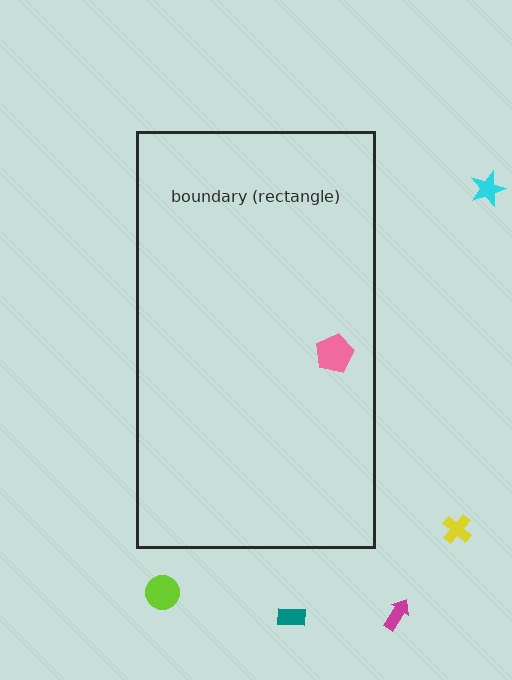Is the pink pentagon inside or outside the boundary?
Inside.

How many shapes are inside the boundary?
1 inside, 5 outside.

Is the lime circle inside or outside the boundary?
Outside.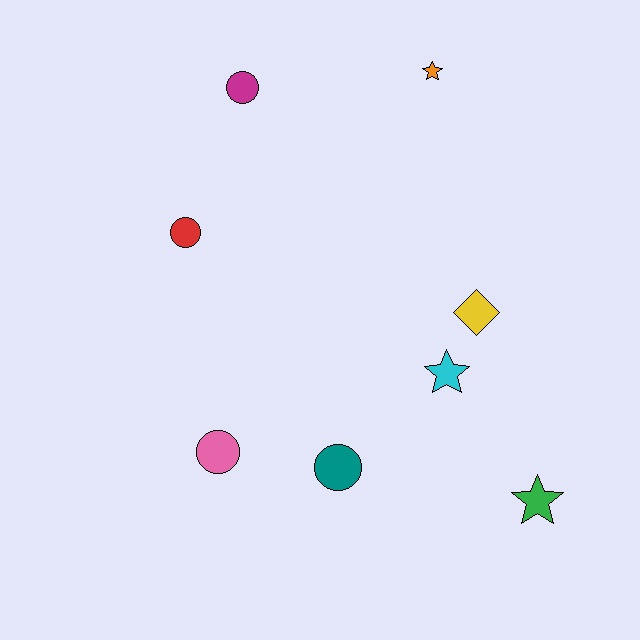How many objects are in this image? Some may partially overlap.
There are 8 objects.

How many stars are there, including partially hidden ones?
There are 3 stars.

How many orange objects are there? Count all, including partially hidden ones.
There is 1 orange object.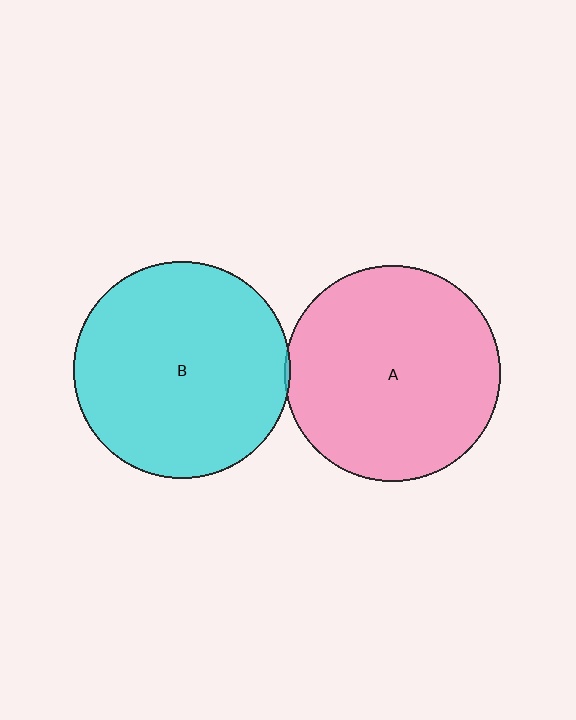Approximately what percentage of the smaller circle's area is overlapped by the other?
Approximately 5%.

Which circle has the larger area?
Circle B (cyan).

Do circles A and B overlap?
Yes.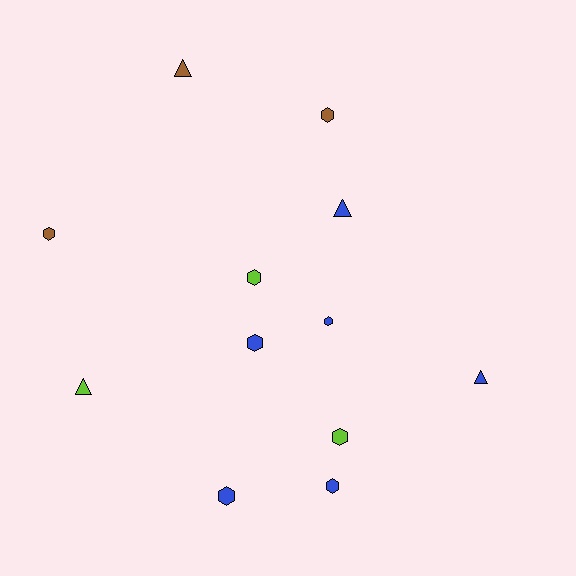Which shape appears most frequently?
Hexagon, with 8 objects.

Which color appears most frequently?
Blue, with 6 objects.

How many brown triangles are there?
There is 1 brown triangle.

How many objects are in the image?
There are 12 objects.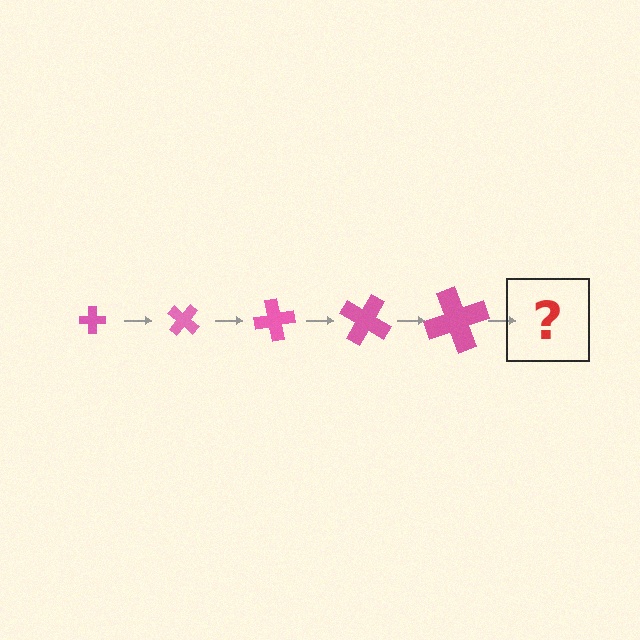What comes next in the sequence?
The next element should be a cross, larger than the previous one and rotated 200 degrees from the start.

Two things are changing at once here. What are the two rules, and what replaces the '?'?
The two rules are that the cross grows larger each step and it rotates 40 degrees each step. The '?' should be a cross, larger than the previous one and rotated 200 degrees from the start.